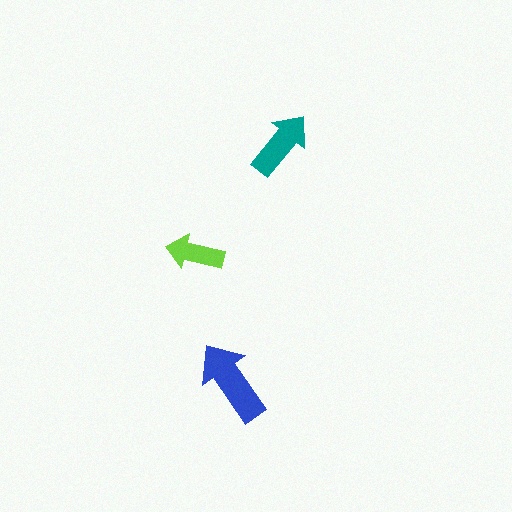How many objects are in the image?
There are 3 objects in the image.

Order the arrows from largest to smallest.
the blue one, the teal one, the lime one.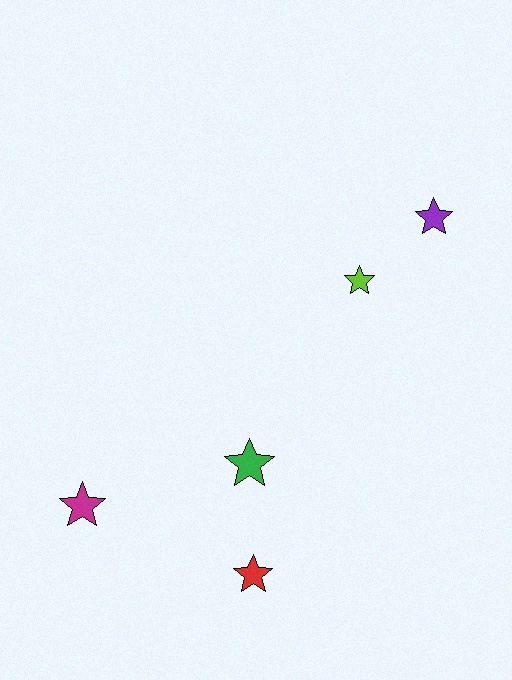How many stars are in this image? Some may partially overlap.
There are 5 stars.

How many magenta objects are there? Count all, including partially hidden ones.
There is 1 magenta object.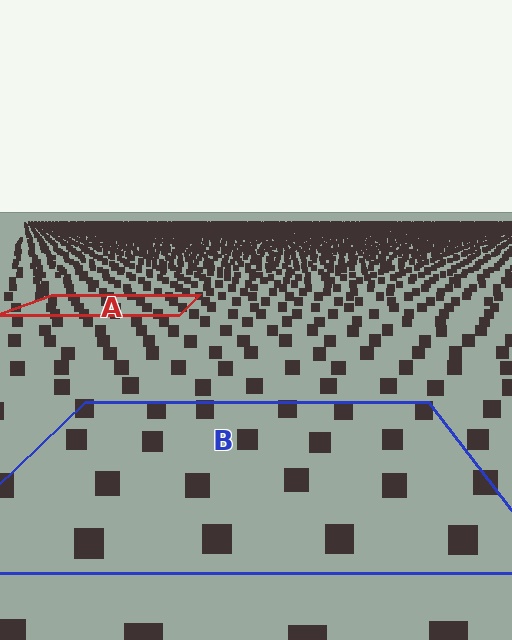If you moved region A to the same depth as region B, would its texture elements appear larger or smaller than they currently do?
They would appear larger. At a closer depth, the same texture elements are projected at a bigger on-screen size.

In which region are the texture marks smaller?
The texture marks are smaller in region A, because it is farther away.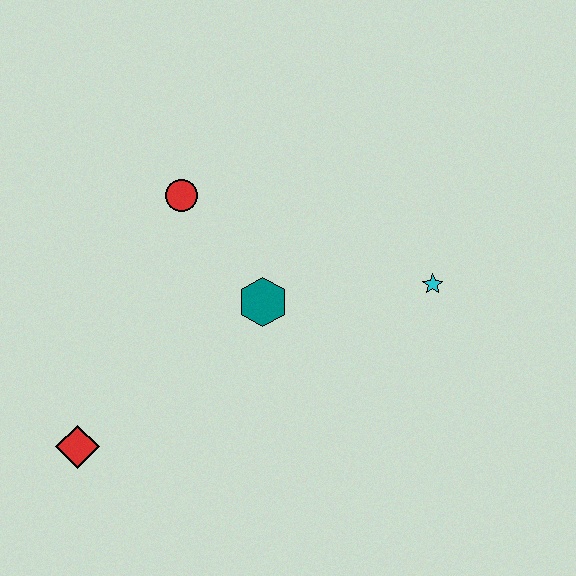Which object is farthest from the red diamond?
The cyan star is farthest from the red diamond.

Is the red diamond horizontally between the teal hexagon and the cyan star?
No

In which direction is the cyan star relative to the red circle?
The cyan star is to the right of the red circle.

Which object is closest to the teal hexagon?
The red circle is closest to the teal hexagon.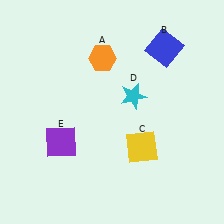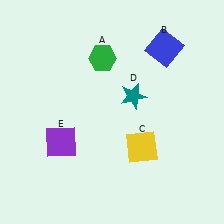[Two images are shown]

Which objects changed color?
A changed from orange to green. D changed from cyan to teal.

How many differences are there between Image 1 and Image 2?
There are 2 differences between the two images.